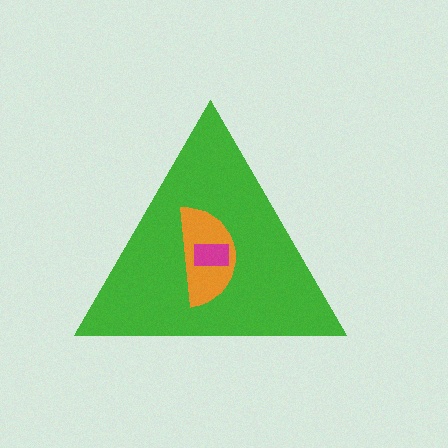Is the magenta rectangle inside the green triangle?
Yes.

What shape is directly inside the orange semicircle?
The magenta rectangle.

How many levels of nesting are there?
3.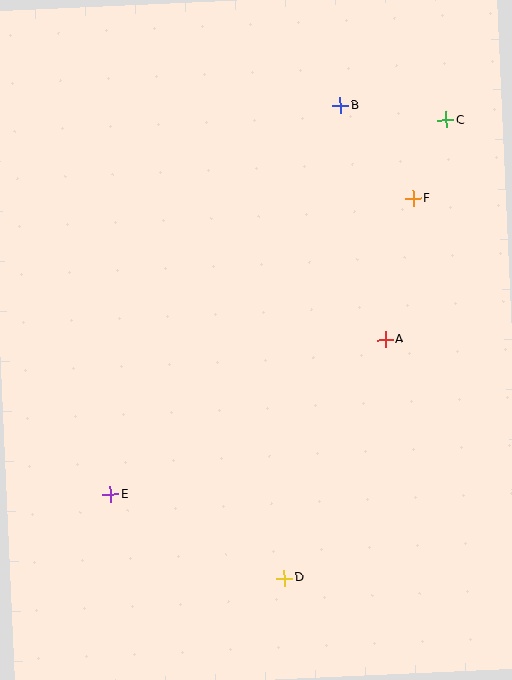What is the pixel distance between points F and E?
The distance between F and E is 423 pixels.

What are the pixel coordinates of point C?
Point C is at (446, 120).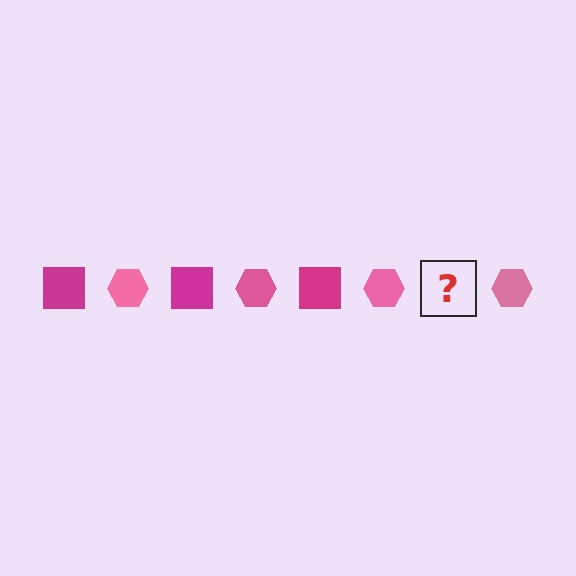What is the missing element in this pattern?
The missing element is a magenta square.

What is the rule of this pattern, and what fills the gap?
The rule is that the pattern alternates between magenta square and pink hexagon. The gap should be filled with a magenta square.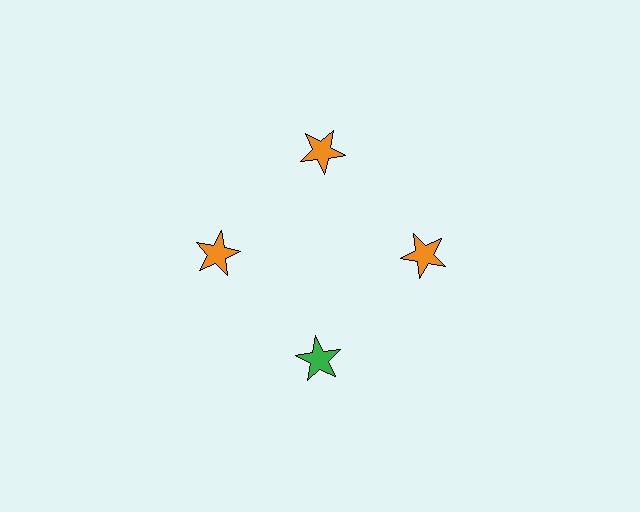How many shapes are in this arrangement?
There are 4 shapes arranged in a ring pattern.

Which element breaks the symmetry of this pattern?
The green star at roughly the 6 o'clock position breaks the symmetry. All other shapes are orange stars.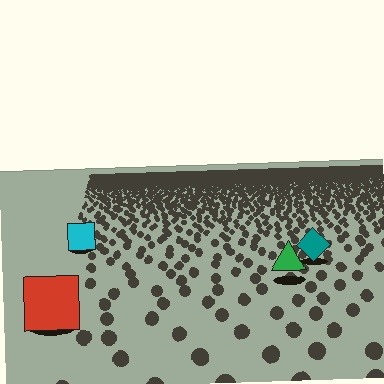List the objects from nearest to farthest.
From nearest to farthest: the red square, the green triangle, the teal diamond, the cyan square.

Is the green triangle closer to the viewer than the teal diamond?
Yes. The green triangle is closer — you can tell from the texture gradient: the ground texture is coarser near it.